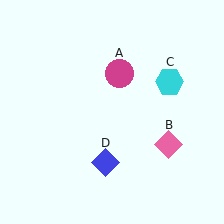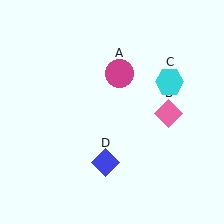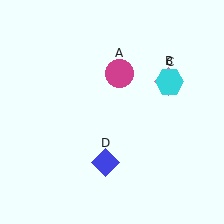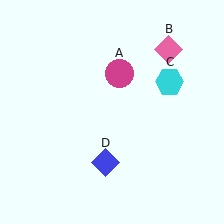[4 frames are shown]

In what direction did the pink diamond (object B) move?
The pink diamond (object B) moved up.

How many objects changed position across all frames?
1 object changed position: pink diamond (object B).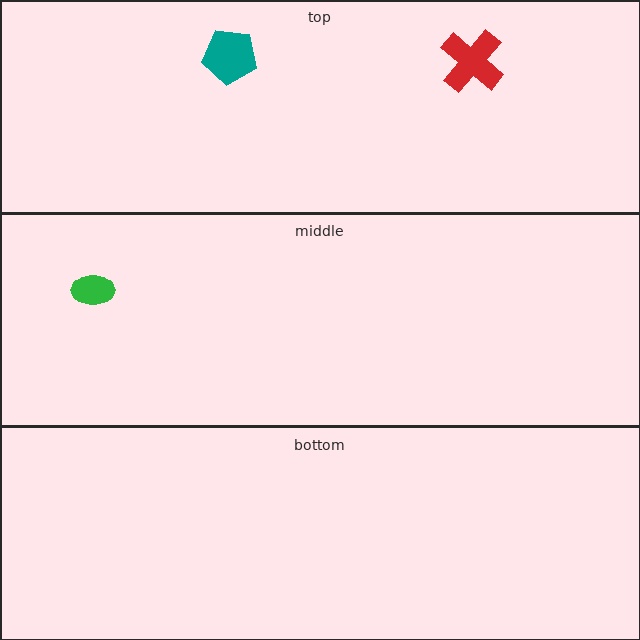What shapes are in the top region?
The teal pentagon, the red cross.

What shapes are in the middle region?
The green ellipse.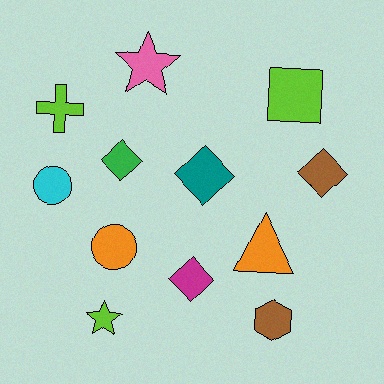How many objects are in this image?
There are 12 objects.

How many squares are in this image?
There is 1 square.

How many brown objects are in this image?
There are 2 brown objects.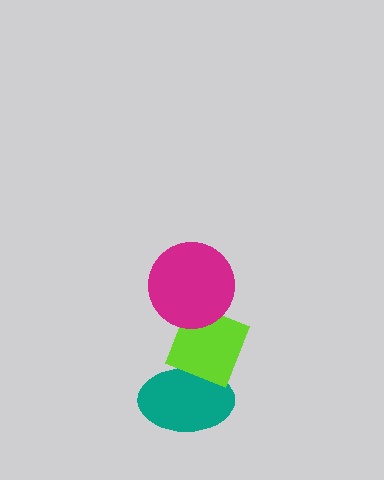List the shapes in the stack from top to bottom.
From top to bottom: the magenta circle, the lime diamond, the teal ellipse.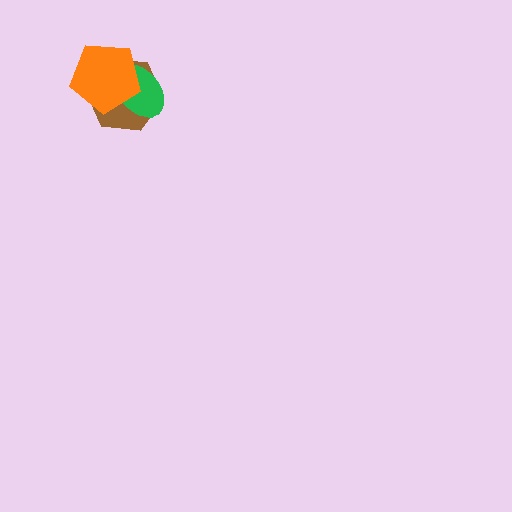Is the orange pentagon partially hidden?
No, no other shape covers it.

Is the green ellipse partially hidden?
Yes, it is partially covered by another shape.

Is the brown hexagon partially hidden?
Yes, it is partially covered by another shape.